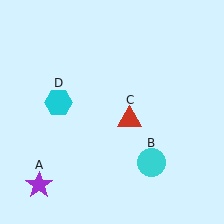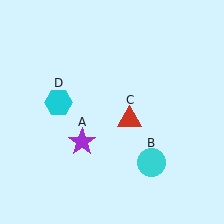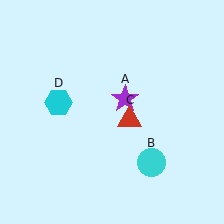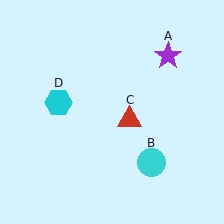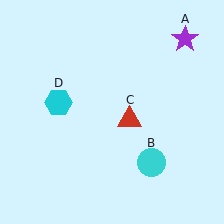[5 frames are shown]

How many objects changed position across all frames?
1 object changed position: purple star (object A).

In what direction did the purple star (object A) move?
The purple star (object A) moved up and to the right.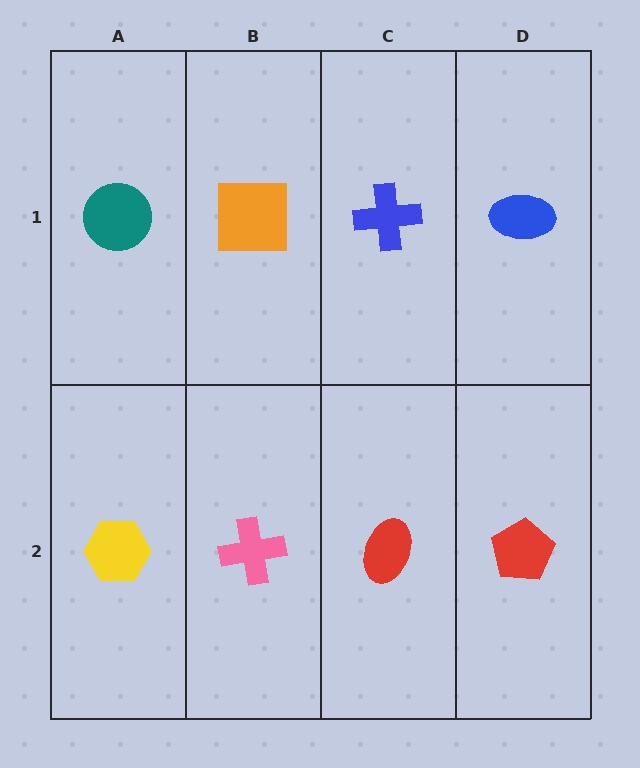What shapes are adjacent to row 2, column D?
A blue ellipse (row 1, column D), a red ellipse (row 2, column C).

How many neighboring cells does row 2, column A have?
2.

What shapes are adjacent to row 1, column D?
A red pentagon (row 2, column D), a blue cross (row 1, column C).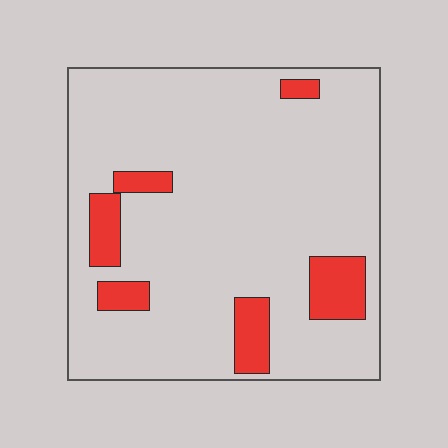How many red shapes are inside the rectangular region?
6.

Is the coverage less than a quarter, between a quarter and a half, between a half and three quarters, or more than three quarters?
Less than a quarter.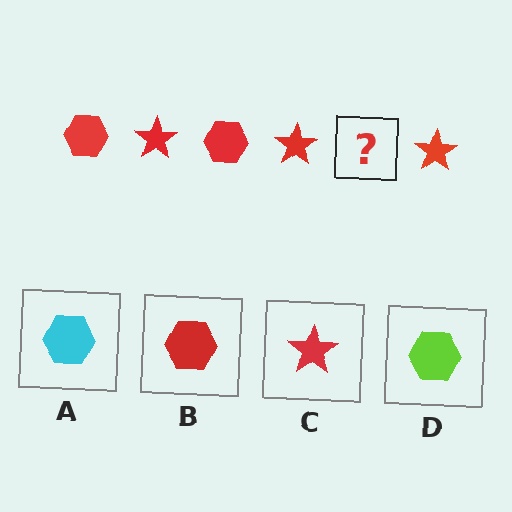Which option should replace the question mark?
Option B.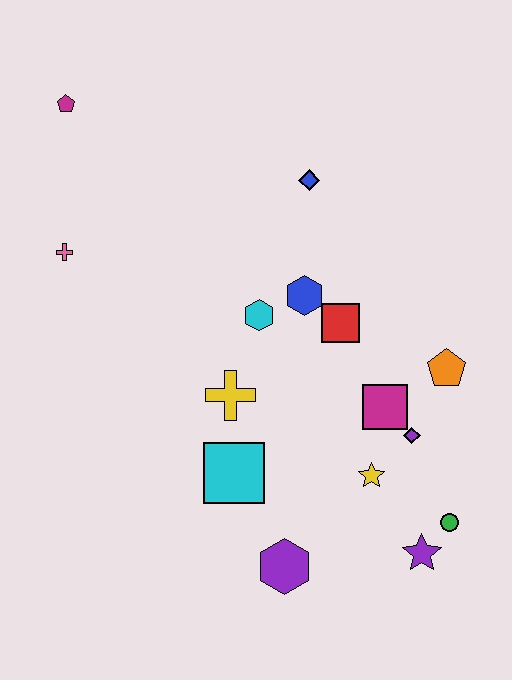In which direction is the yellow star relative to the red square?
The yellow star is below the red square.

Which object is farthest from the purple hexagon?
The magenta pentagon is farthest from the purple hexagon.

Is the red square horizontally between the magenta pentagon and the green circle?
Yes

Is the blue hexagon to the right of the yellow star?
No